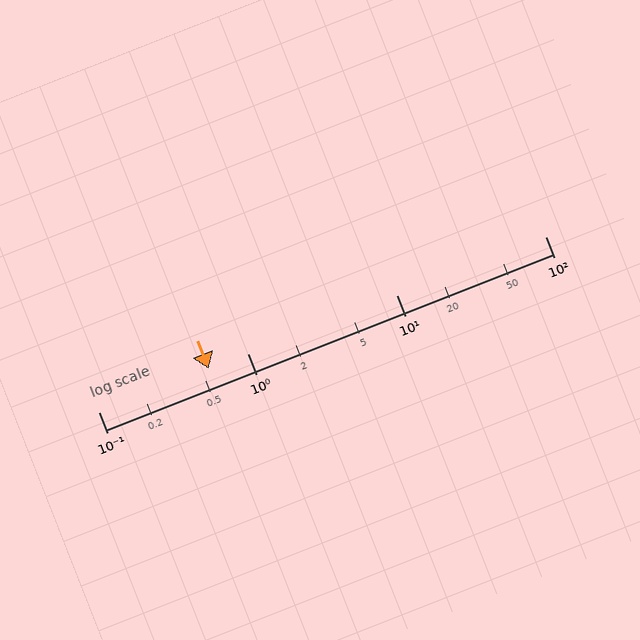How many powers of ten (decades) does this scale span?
The scale spans 3 decades, from 0.1 to 100.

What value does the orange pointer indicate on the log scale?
The pointer indicates approximately 0.55.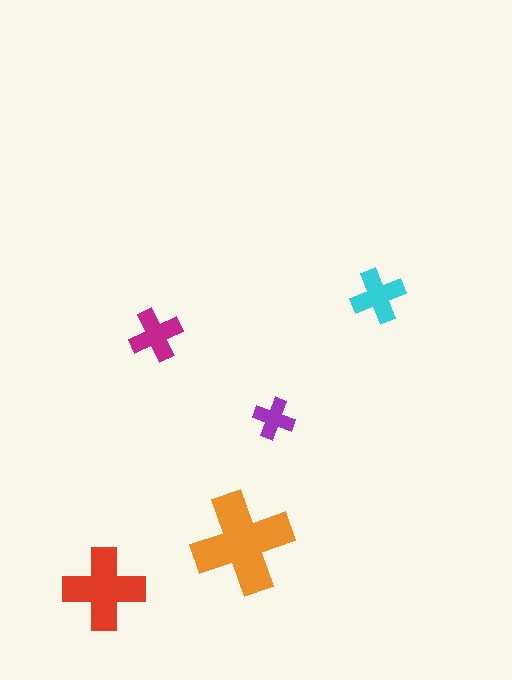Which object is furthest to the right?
The cyan cross is rightmost.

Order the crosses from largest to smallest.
the orange one, the red one, the cyan one, the magenta one, the purple one.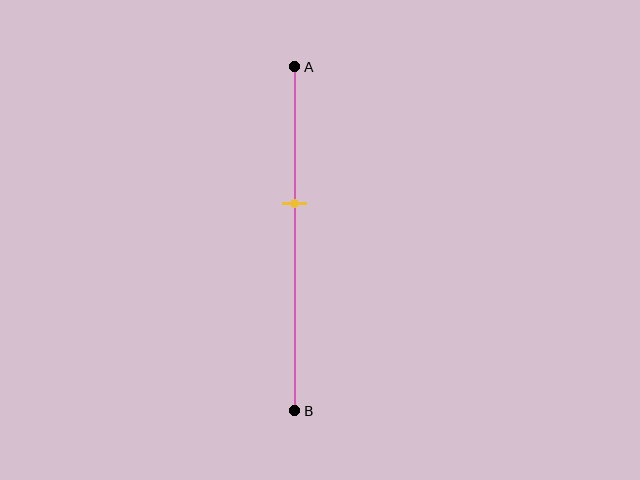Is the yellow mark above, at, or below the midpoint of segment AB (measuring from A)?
The yellow mark is above the midpoint of segment AB.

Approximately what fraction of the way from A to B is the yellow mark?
The yellow mark is approximately 40% of the way from A to B.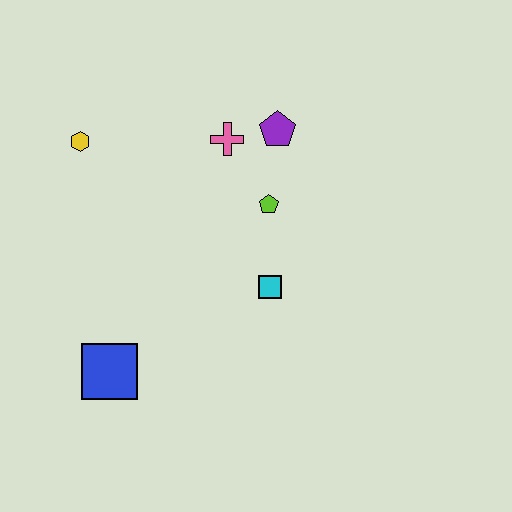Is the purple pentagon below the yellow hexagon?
No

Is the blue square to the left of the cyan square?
Yes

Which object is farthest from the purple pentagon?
The blue square is farthest from the purple pentagon.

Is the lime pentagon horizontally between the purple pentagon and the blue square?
Yes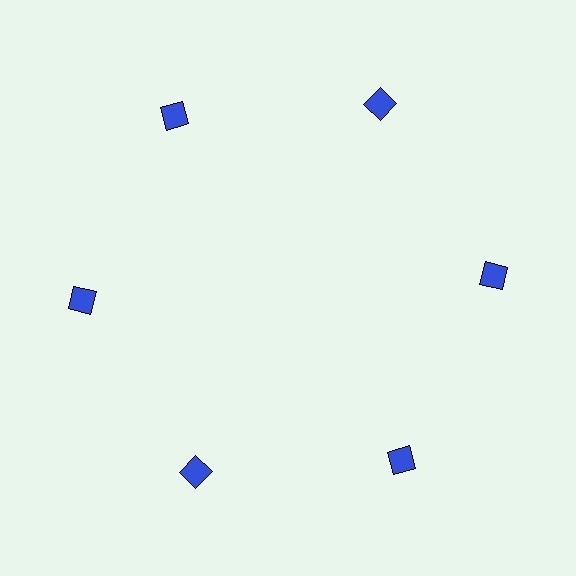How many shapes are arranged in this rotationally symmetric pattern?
There are 6 shapes, arranged in 6 groups of 1.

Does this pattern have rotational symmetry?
Yes, this pattern has 6-fold rotational symmetry. It looks the same after rotating 60 degrees around the center.